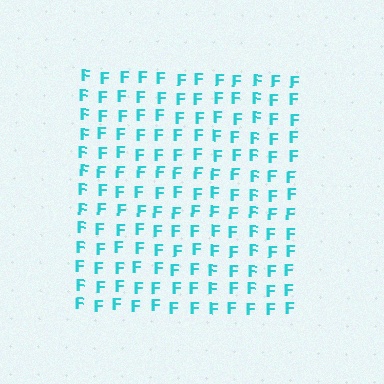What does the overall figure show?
The overall figure shows a square.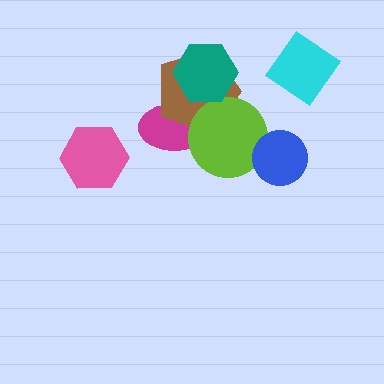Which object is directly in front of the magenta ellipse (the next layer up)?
The brown pentagon is directly in front of the magenta ellipse.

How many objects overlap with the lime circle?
3 objects overlap with the lime circle.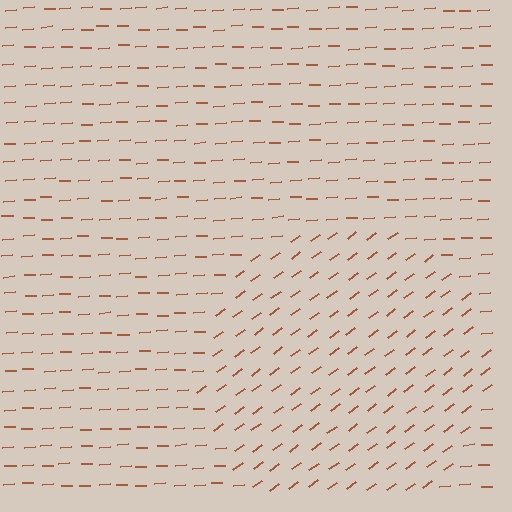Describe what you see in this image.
The image is filled with small brown line segments. A circle region in the image has lines oriented differently from the surrounding lines, creating a visible texture boundary.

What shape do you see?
I see a circle.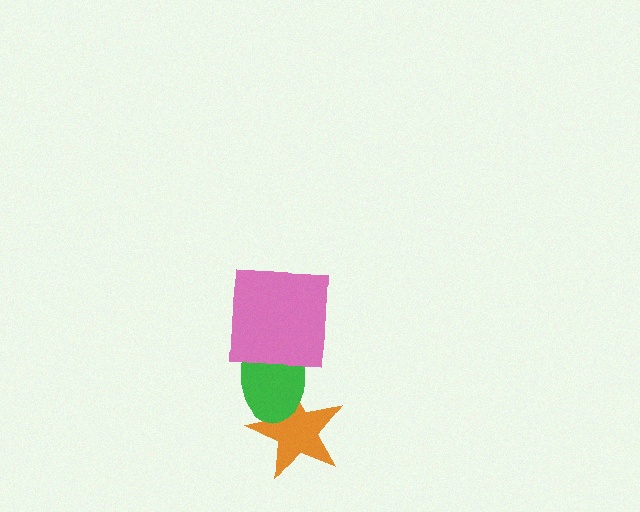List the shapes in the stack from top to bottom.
From top to bottom: the pink square, the green ellipse, the orange star.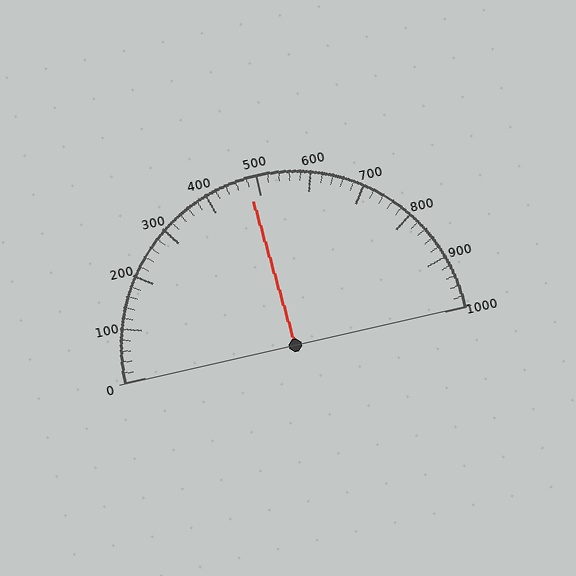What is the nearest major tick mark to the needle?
The nearest major tick mark is 500.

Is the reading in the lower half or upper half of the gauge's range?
The reading is in the lower half of the range (0 to 1000).